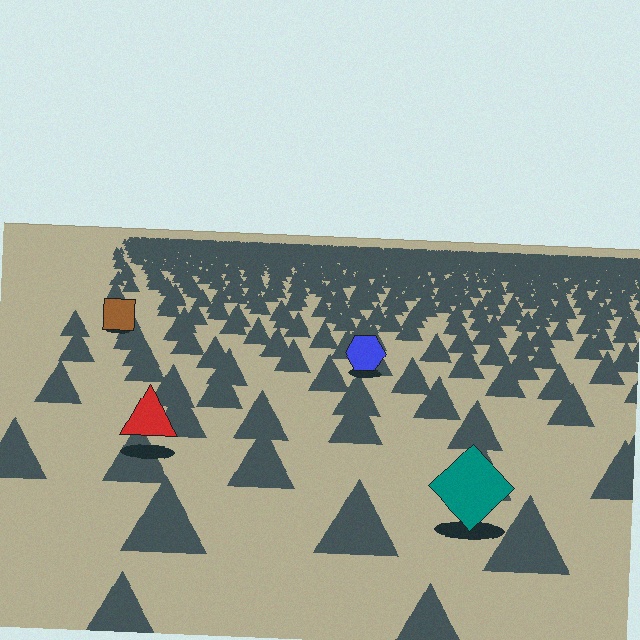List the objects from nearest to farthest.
From nearest to farthest: the teal diamond, the red triangle, the blue hexagon, the brown square.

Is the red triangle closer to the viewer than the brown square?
Yes. The red triangle is closer — you can tell from the texture gradient: the ground texture is coarser near it.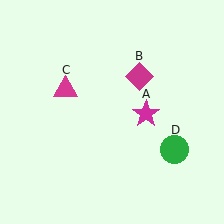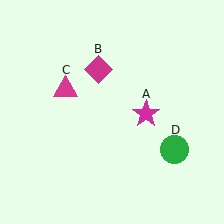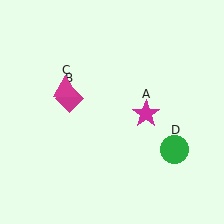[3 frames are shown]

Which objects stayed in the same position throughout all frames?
Magenta star (object A) and magenta triangle (object C) and green circle (object D) remained stationary.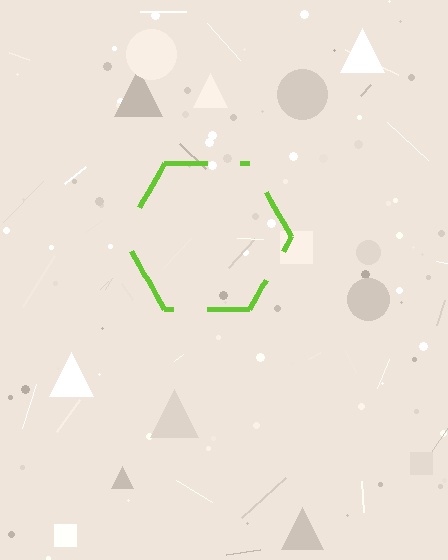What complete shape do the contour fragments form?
The contour fragments form a hexagon.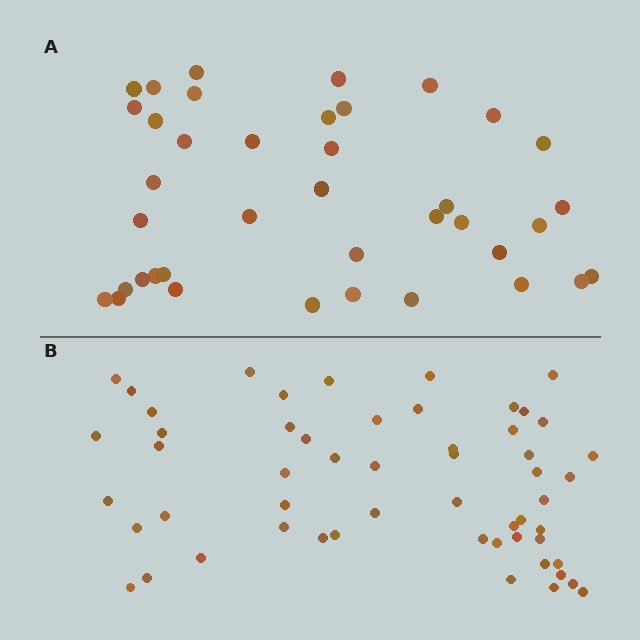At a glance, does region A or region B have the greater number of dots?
Region B (the bottom region) has more dots.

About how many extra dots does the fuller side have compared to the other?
Region B has approximately 15 more dots than region A.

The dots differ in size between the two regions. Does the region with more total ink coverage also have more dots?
No. Region A has more total ink coverage because its dots are larger, but region B actually contains more individual dots. Total area can be misleading — the number of items is what matters here.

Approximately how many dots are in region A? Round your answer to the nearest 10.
About 40 dots. (The exact count is 39, which rounds to 40.)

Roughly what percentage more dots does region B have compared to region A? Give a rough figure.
About 40% more.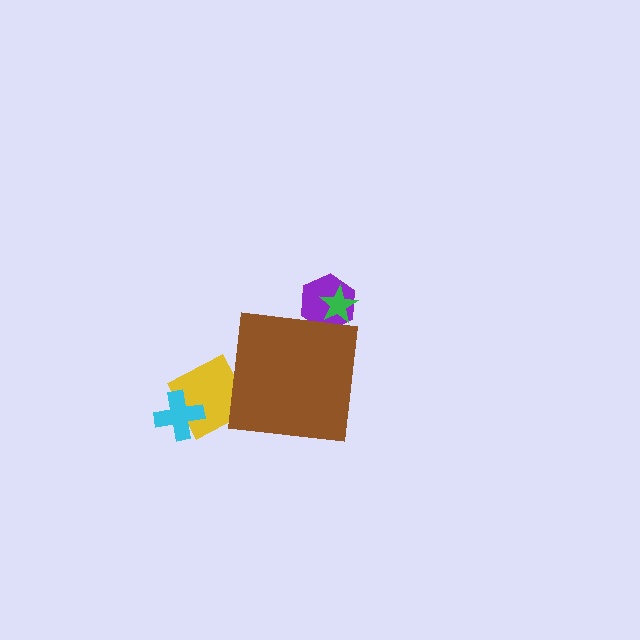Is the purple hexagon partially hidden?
Yes, the purple hexagon is partially hidden behind the brown square.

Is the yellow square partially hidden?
Yes, the yellow square is partially hidden behind the brown square.